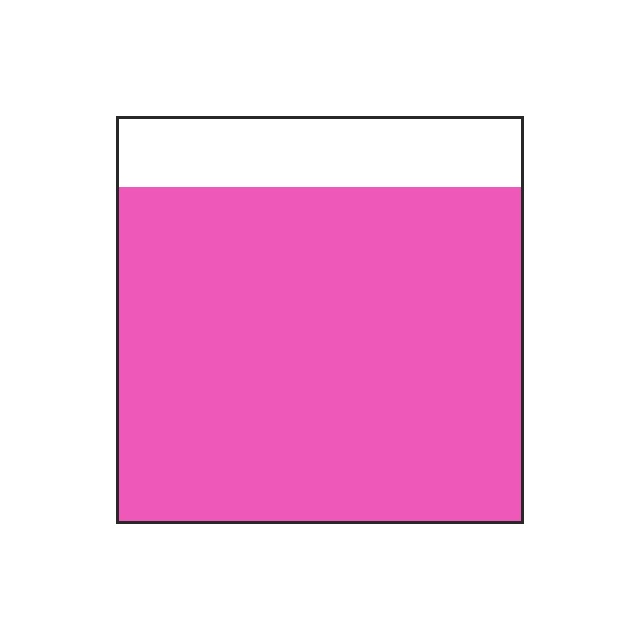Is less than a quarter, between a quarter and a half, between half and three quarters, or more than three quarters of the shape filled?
More than three quarters.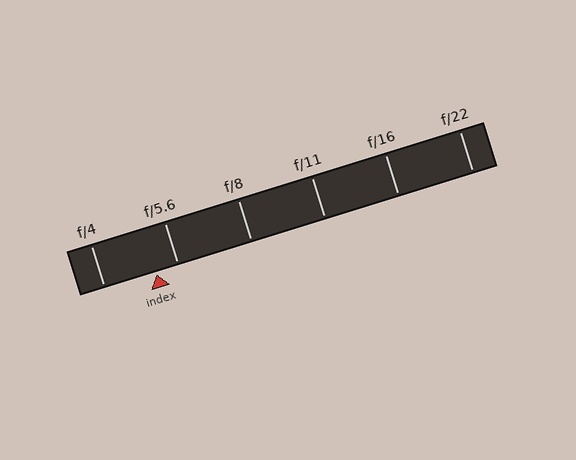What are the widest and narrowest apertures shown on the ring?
The widest aperture shown is f/4 and the narrowest is f/22.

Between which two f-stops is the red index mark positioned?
The index mark is between f/4 and f/5.6.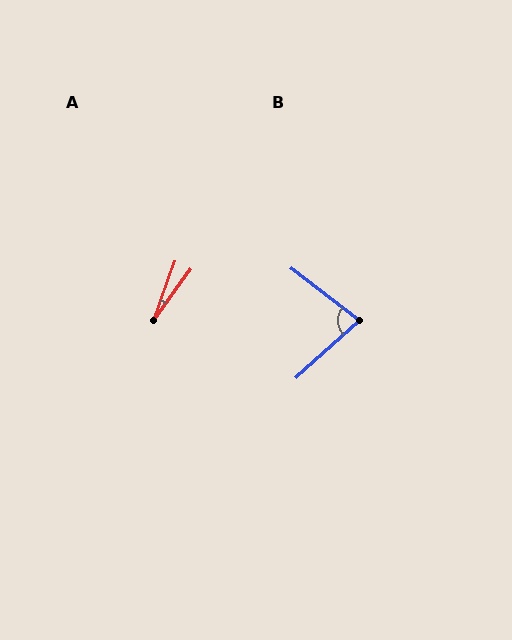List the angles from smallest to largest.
A (16°), B (80°).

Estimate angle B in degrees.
Approximately 80 degrees.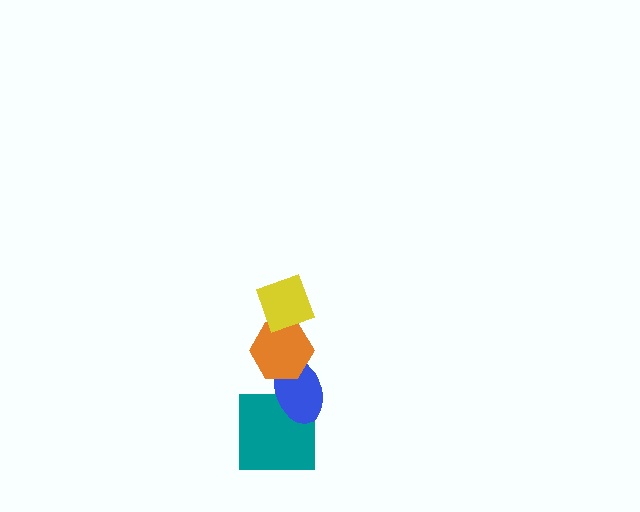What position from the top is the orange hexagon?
The orange hexagon is 2nd from the top.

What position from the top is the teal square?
The teal square is 4th from the top.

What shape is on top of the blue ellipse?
The orange hexagon is on top of the blue ellipse.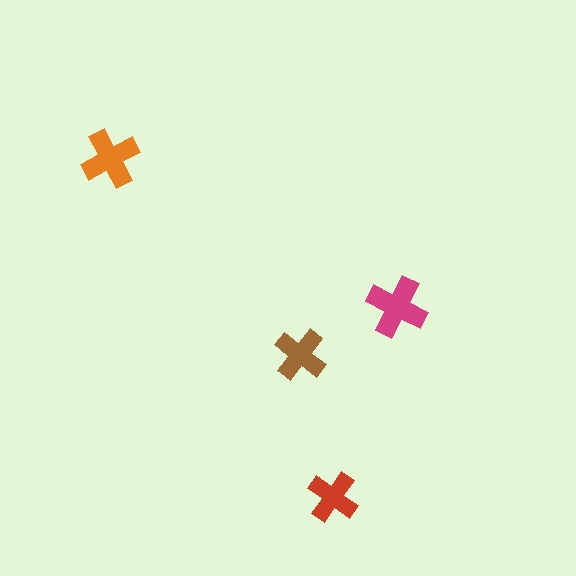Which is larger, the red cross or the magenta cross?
The magenta one.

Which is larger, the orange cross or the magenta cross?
The magenta one.